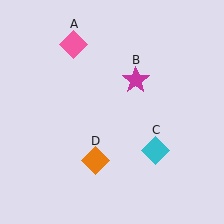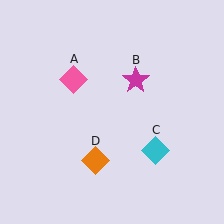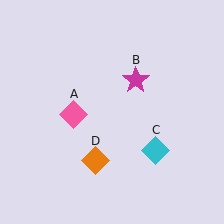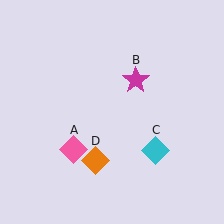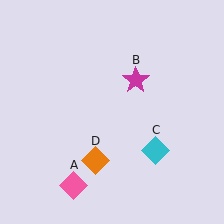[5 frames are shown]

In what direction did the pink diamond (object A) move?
The pink diamond (object A) moved down.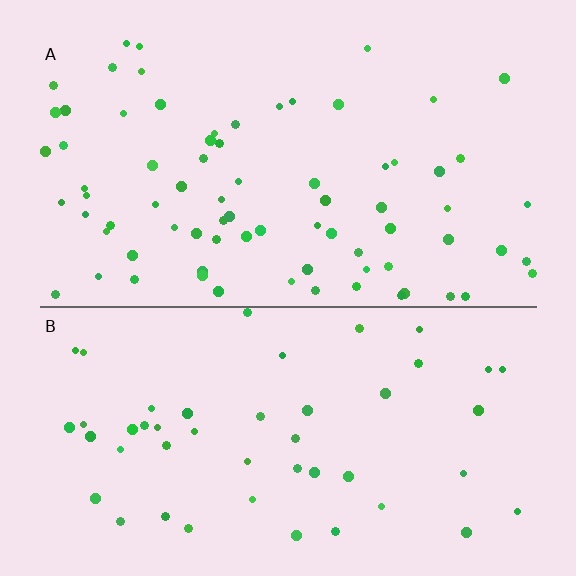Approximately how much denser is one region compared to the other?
Approximately 1.6× — region A over region B.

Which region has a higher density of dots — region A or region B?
A (the top).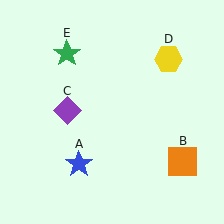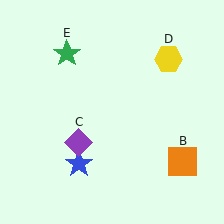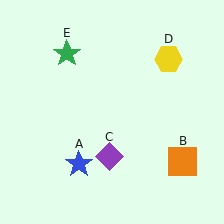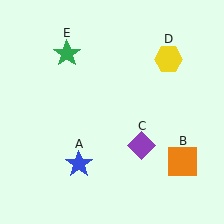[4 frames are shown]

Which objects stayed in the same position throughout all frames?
Blue star (object A) and orange square (object B) and yellow hexagon (object D) and green star (object E) remained stationary.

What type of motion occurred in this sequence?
The purple diamond (object C) rotated counterclockwise around the center of the scene.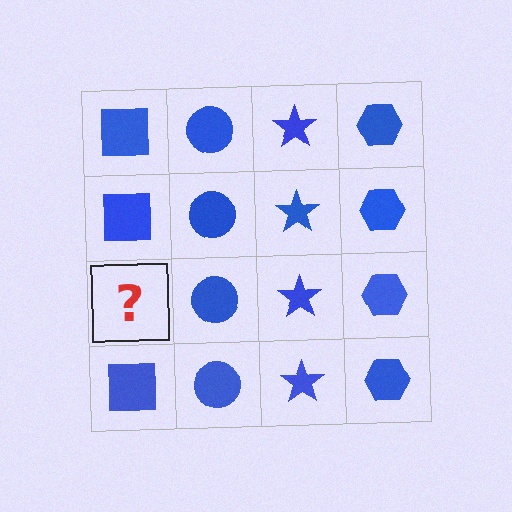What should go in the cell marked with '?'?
The missing cell should contain a blue square.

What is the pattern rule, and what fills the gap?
The rule is that each column has a consistent shape. The gap should be filled with a blue square.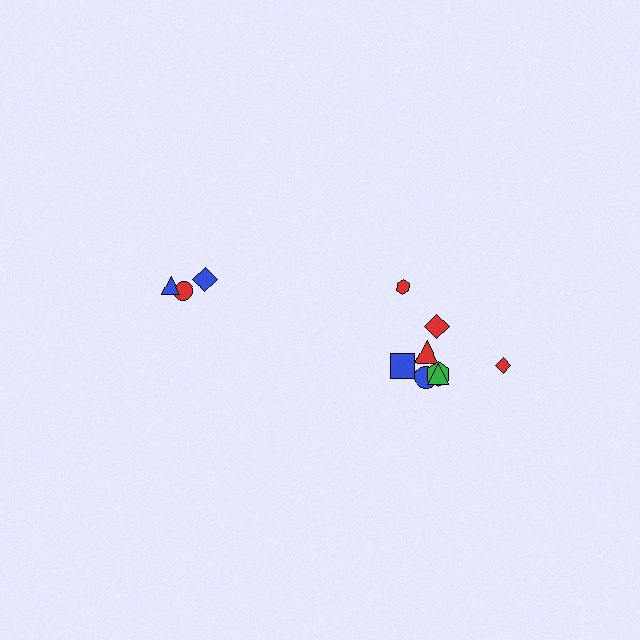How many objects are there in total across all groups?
There are 11 objects.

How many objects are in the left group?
There are 3 objects.